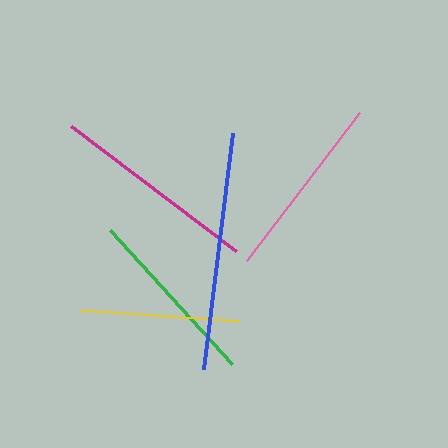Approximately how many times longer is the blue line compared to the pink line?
The blue line is approximately 1.3 times the length of the pink line.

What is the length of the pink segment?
The pink segment is approximately 187 pixels long.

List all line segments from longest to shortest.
From longest to shortest: blue, magenta, pink, green, yellow.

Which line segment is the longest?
The blue line is the longest at approximately 237 pixels.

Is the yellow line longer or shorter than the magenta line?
The magenta line is longer than the yellow line.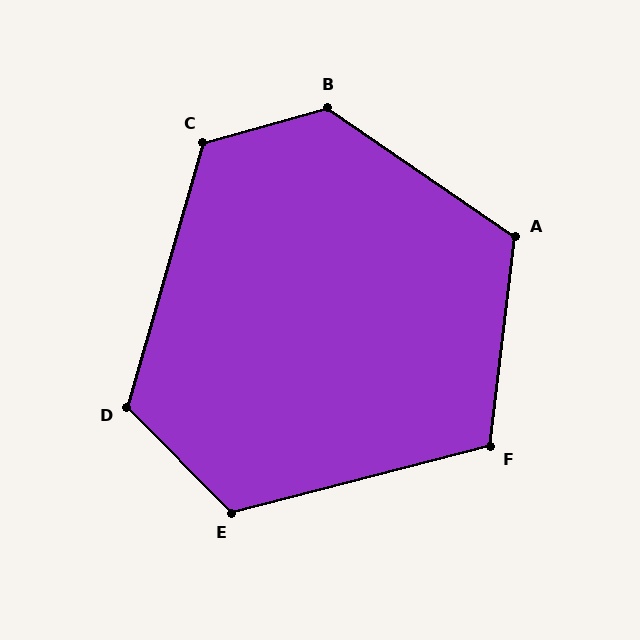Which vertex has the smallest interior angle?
F, at approximately 111 degrees.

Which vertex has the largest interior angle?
B, at approximately 130 degrees.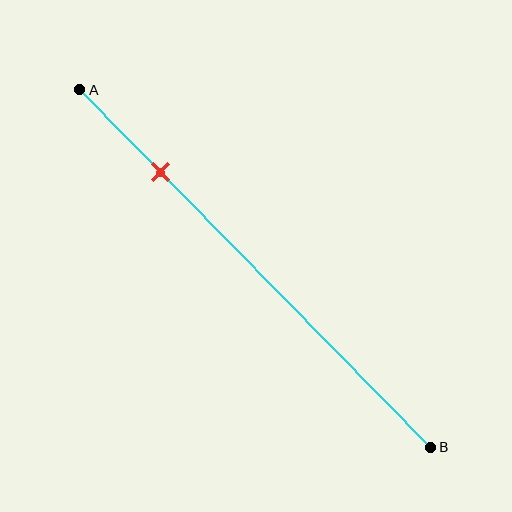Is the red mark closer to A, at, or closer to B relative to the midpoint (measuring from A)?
The red mark is closer to point A than the midpoint of segment AB.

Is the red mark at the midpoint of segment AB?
No, the mark is at about 25% from A, not at the 50% midpoint.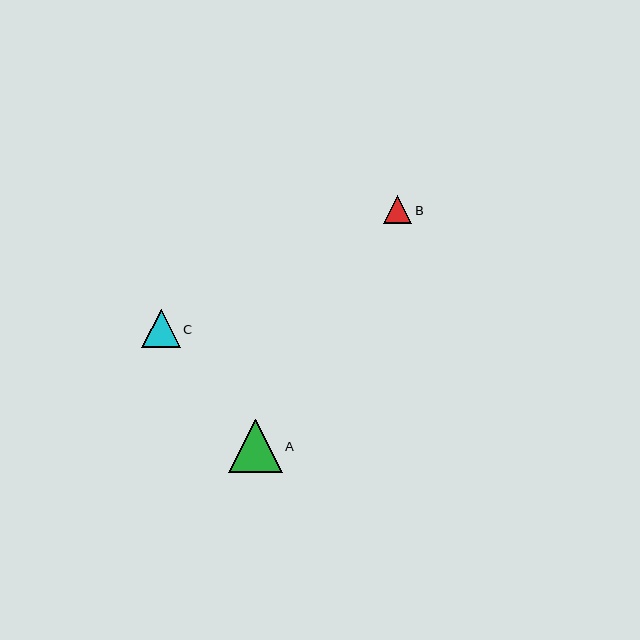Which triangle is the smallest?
Triangle B is the smallest with a size of approximately 29 pixels.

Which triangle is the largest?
Triangle A is the largest with a size of approximately 53 pixels.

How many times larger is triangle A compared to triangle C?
Triangle A is approximately 1.4 times the size of triangle C.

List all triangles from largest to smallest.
From largest to smallest: A, C, B.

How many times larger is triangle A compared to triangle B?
Triangle A is approximately 1.9 times the size of triangle B.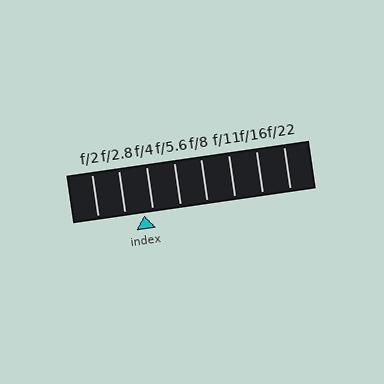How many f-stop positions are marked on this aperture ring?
There are 8 f-stop positions marked.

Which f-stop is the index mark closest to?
The index mark is closest to f/4.